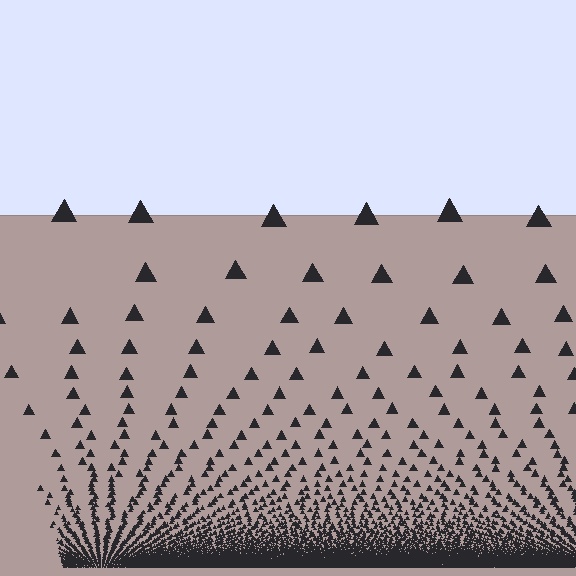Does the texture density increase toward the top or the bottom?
Density increases toward the bottom.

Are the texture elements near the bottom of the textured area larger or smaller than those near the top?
Smaller. The gradient is inverted — elements near the bottom are smaller and denser.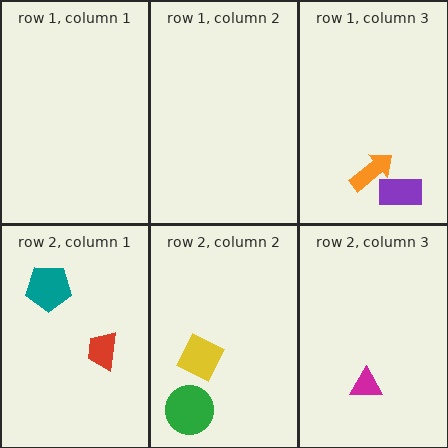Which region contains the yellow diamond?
The row 2, column 2 region.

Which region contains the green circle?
The row 2, column 2 region.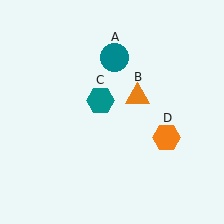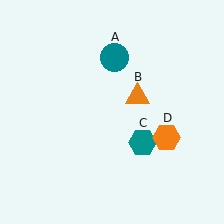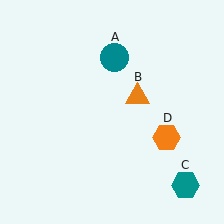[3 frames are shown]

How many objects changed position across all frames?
1 object changed position: teal hexagon (object C).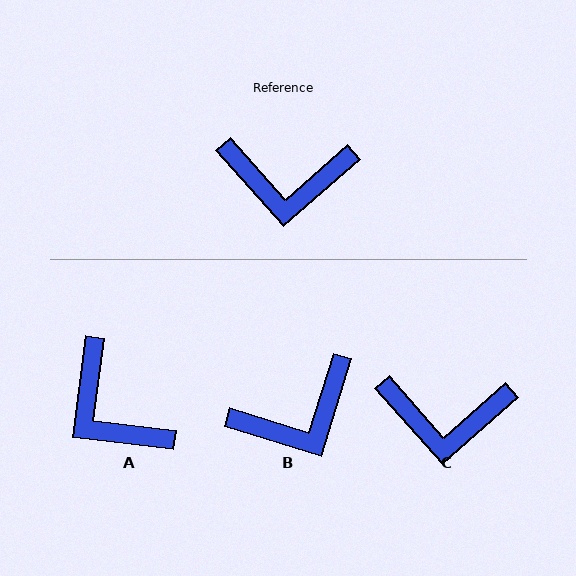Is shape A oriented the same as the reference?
No, it is off by about 49 degrees.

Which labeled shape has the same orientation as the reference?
C.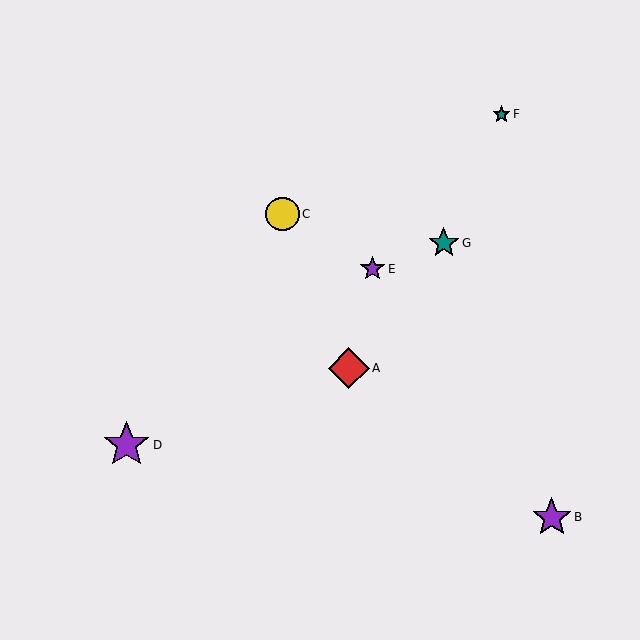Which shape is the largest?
The purple star (labeled D) is the largest.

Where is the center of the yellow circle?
The center of the yellow circle is at (283, 214).